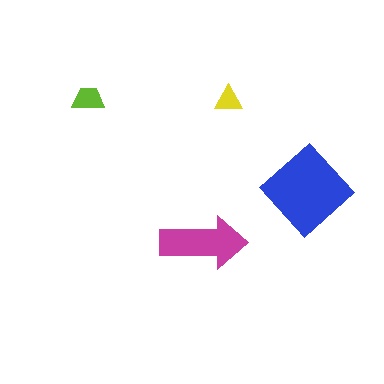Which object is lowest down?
The magenta arrow is bottommost.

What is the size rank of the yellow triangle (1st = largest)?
4th.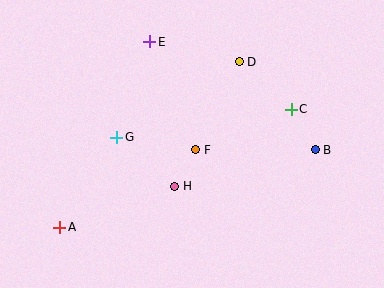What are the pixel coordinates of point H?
Point H is at (175, 186).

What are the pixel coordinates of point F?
Point F is at (196, 150).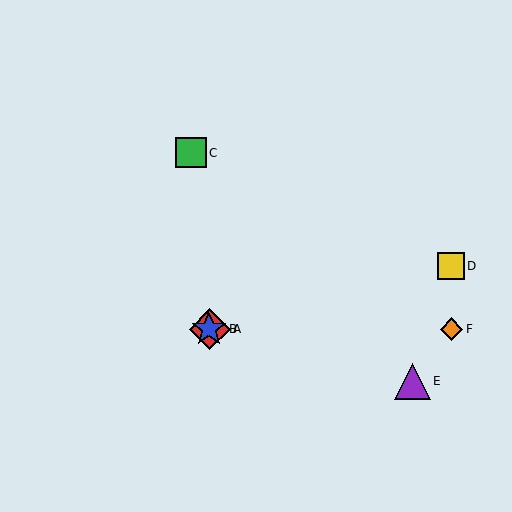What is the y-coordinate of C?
Object C is at y≈153.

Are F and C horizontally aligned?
No, F is at y≈329 and C is at y≈153.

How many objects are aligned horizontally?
3 objects (A, B, F) are aligned horizontally.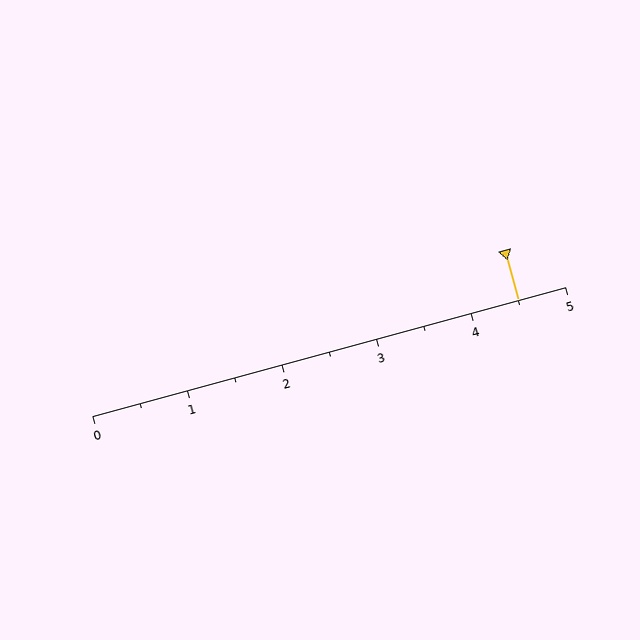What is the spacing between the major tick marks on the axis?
The major ticks are spaced 1 apart.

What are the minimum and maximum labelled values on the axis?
The axis runs from 0 to 5.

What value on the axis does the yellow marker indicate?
The marker indicates approximately 4.5.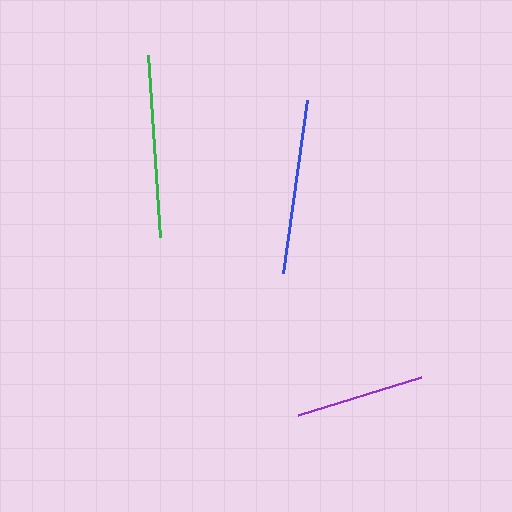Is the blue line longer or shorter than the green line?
The green line is longer than the blue line.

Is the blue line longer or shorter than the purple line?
The blue line is longer than the purple line.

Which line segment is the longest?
The green line is the longest at approximately 182 pixels.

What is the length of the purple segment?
The purple segment is approximately 128 pixels long.